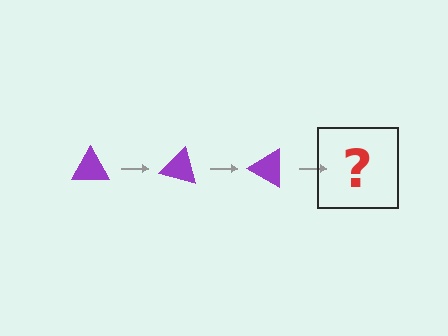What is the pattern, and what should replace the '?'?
The pattern is that the triangle rotates 15 degrees each step. The '?' should be a purple triangle rotated 45 degrees.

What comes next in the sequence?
The next element should be a purple triangle rotated 45 degrees.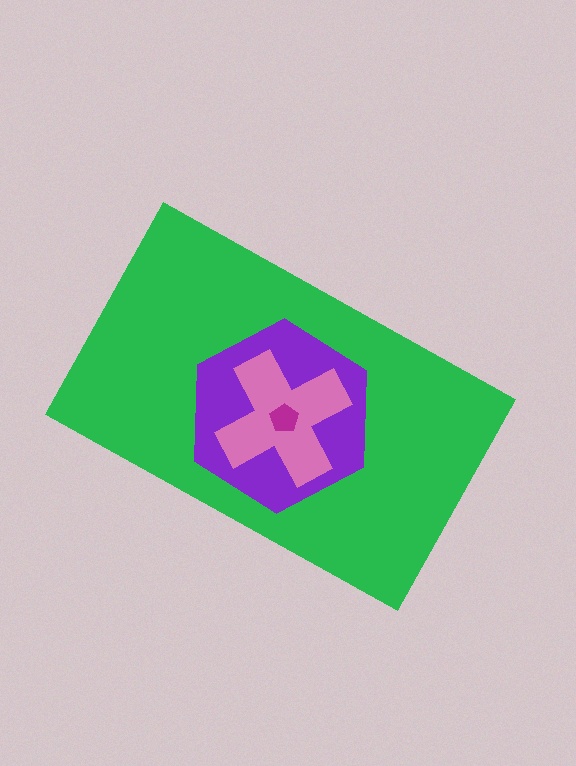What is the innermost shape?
The magenta pentagon.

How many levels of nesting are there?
4.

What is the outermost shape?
The green rectangle.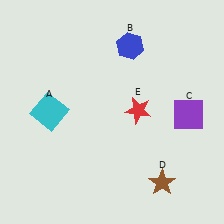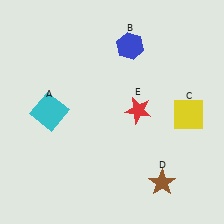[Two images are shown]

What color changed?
The square (C) changed from purple in Image 1 to yellow in Image 2.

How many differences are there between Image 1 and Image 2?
There is 1 difference between the two images.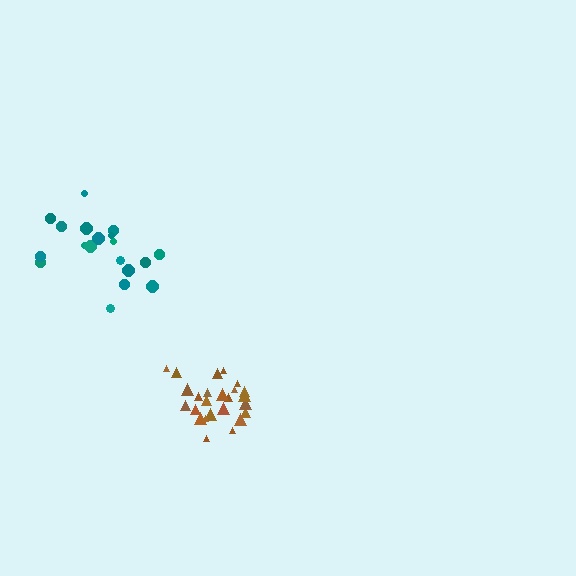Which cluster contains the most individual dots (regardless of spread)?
Brown (25).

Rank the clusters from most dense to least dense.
brown, teal.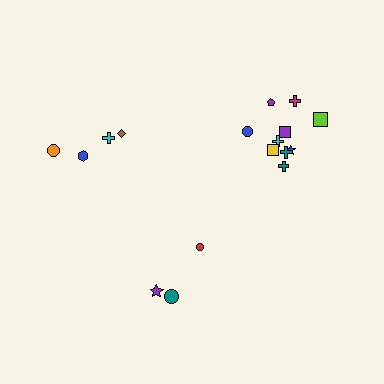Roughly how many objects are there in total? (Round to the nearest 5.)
Roughly 15 objects in total.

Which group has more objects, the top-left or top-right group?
The top-right group.